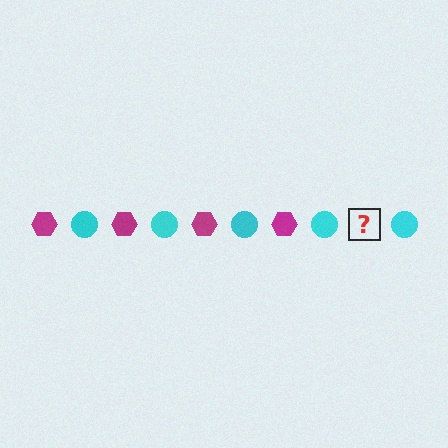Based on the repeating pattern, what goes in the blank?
The blank should be a magenta hexagon.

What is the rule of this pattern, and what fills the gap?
The rule is that the pattern alternates between magenta hexagon and cyan circle. The gap should be filled with a magenta hexagon.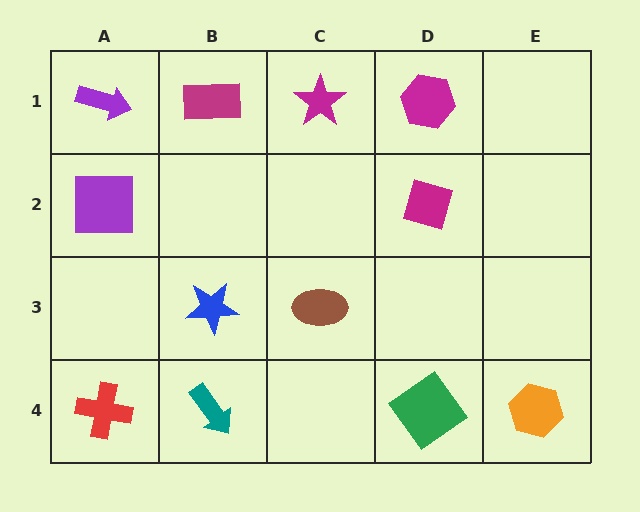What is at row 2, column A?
A purple square.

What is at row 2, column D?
A magenta diamond.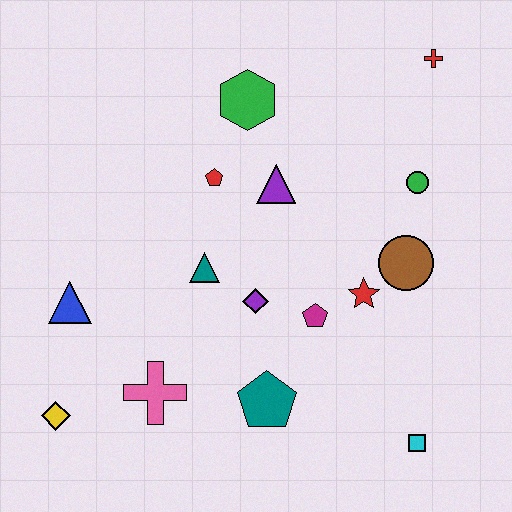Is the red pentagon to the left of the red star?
Yes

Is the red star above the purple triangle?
No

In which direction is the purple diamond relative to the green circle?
The purple diamond is to the left of the green circle.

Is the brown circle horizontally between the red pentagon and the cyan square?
Yes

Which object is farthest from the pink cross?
The red cross is farthest from the pink cross.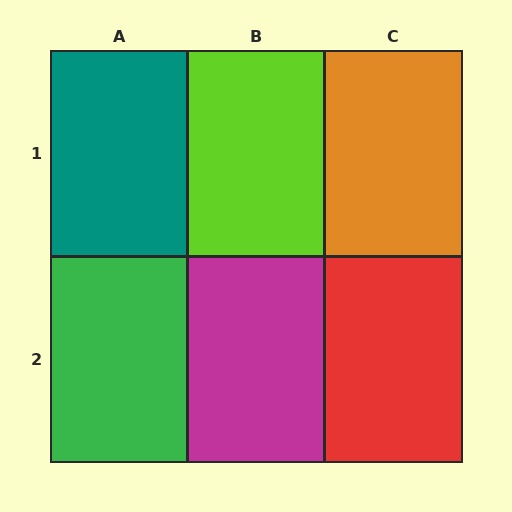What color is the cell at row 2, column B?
Magenta.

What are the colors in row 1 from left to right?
Teal, lime, orange.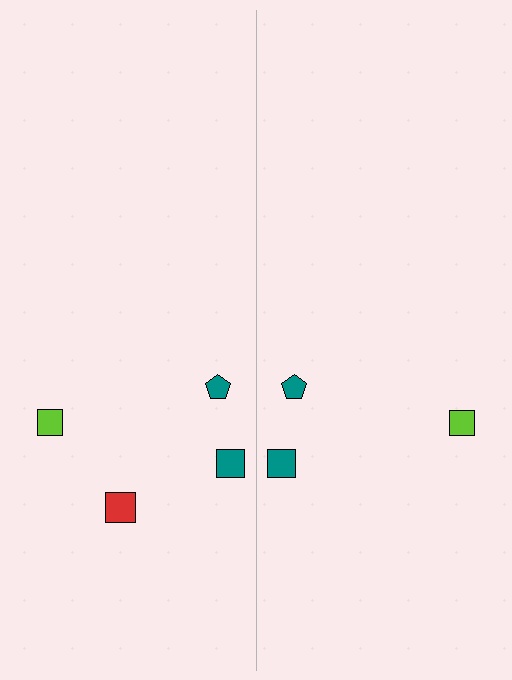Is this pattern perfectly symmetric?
No, the pattern is not perfectly symmetric. A red square is missing from the right side.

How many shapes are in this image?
There are 7 shapes in this image.